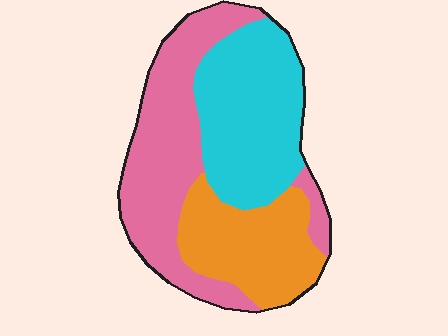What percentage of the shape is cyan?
Cyan covers about 35% of the shape.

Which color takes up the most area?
Pink, at roughly 40%.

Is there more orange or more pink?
Pink.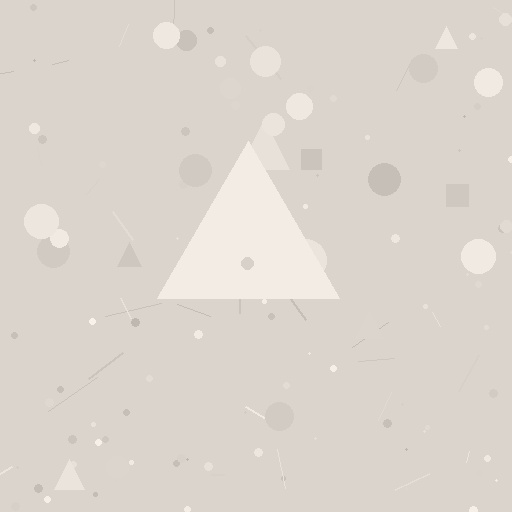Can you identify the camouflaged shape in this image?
The camouflaged shape is a triangle.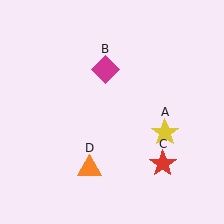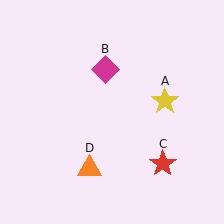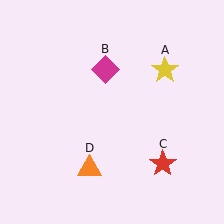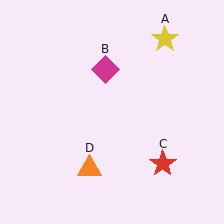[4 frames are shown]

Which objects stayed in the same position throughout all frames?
Magenta diamond (object B) and red star (object C) and orange triangle (object D) remained stationary.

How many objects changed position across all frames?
1 object changed position: yellow star (object A).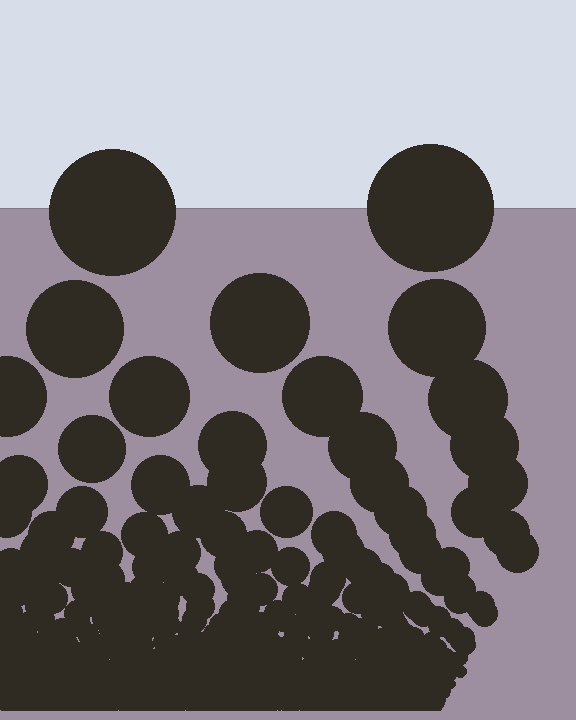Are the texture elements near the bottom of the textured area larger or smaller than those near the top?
Smaller. The gradient is inverted — elements near the bottom are smaller and denser.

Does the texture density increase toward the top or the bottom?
Density increases toward the bottom.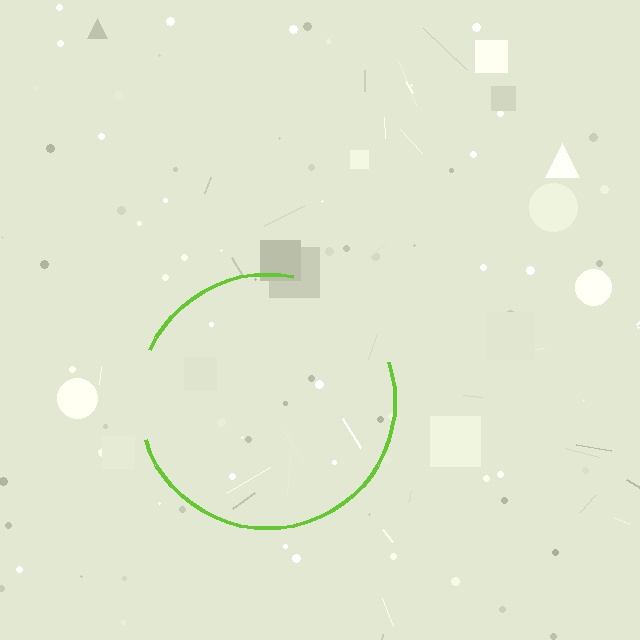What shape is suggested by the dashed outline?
The dashed outline suggests a circle.